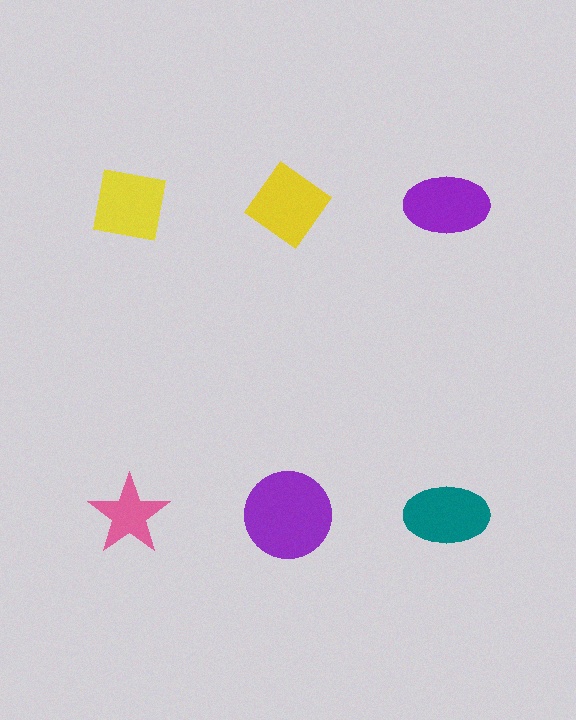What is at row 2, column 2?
A purple circle.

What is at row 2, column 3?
A teal ellipse.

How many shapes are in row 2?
3 shapes.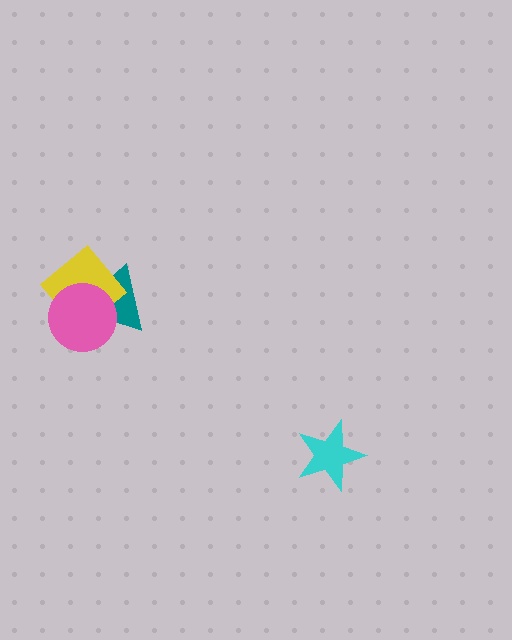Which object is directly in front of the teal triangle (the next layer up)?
The yellow diamond is directly in front of the teal triangle.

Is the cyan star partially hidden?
No, no other shape covers it.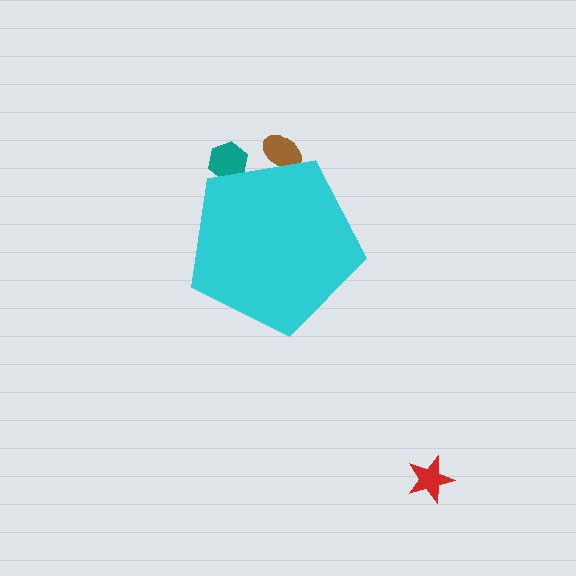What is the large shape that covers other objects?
A cyan pentagon.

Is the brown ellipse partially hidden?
Yes, the brown ellipse is partially hidden behind the cyan pentagon.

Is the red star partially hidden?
No, the red star is fully visible.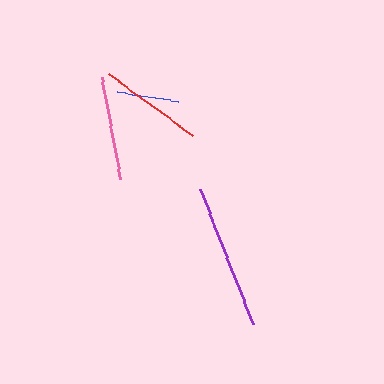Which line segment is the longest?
The purple line is the longest at approximately 145 pixels.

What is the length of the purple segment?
The purple segment is approximately 145 pixels long.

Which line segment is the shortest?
The blue line is the shortest at approximately 61 pixels.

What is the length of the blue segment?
The blue segment is approximately 61 pixels long.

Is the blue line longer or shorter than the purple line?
The purple line is longer than the blue line.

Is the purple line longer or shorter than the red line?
The purple line is longer than the red line.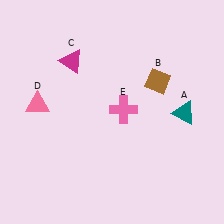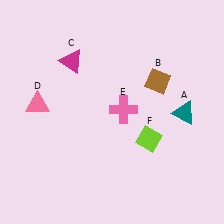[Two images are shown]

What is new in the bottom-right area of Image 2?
A lime diamond (F) was added in the bottom-right area of Image 2.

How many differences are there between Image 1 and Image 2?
There is 1 difference between the two images.